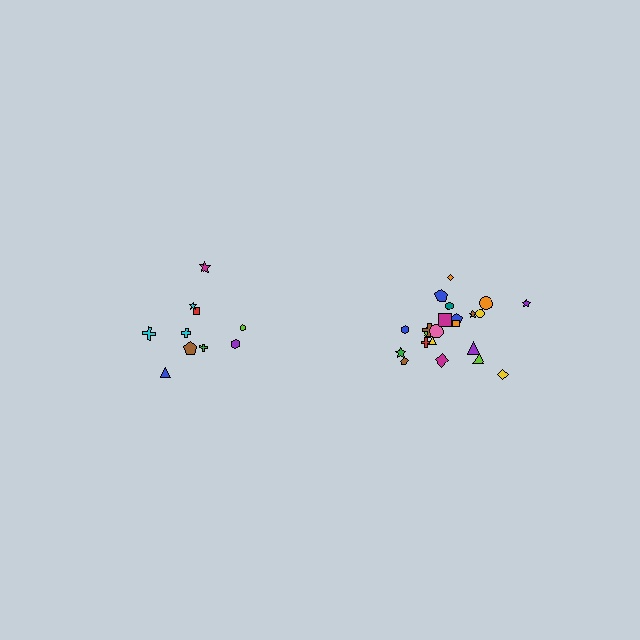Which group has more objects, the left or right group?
The right group.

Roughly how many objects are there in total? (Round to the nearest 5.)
Roughly 30 objects in total.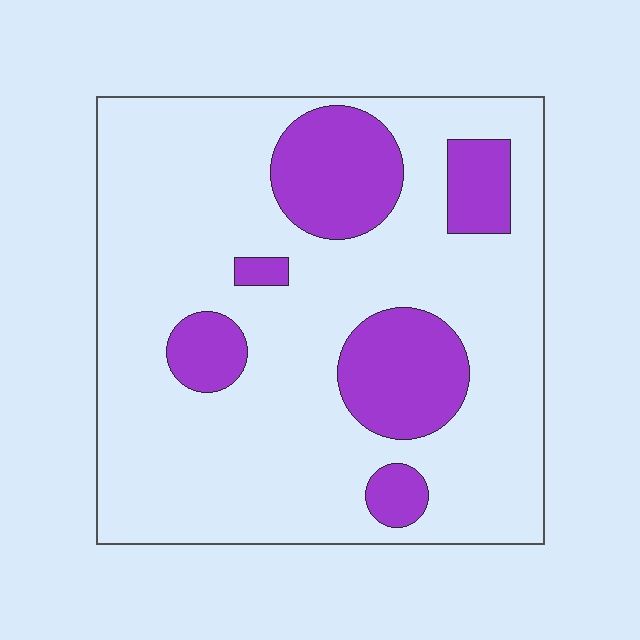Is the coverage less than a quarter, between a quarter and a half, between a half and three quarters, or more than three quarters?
Less than a quarter.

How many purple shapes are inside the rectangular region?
6.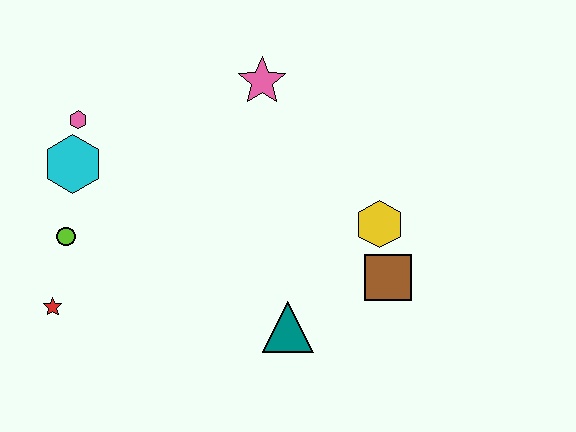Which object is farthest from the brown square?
The pink hexagon is farthest from the brown square.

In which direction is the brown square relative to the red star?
The brown square is to the right of the red star.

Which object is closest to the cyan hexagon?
The pink hexagon is closest to the cyan hexagon.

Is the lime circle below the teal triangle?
No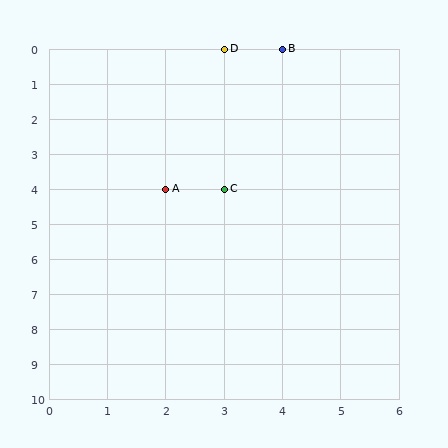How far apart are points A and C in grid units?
Points A and C are 1 column apart.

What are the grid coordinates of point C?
Point C is at grid coordinates (3, 4).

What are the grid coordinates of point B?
Point B is at grid coordinates (4, 0).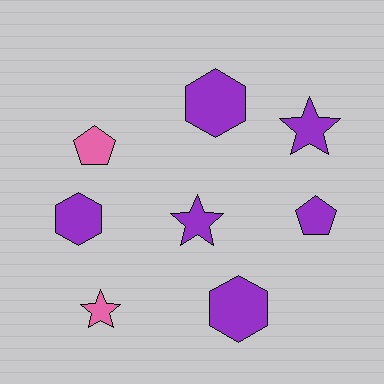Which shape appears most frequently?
Hexagon, with 3 objects.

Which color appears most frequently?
Purple, with 6 objects.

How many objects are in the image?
There are 8 objects.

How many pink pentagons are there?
There is 1 pink pentagon.